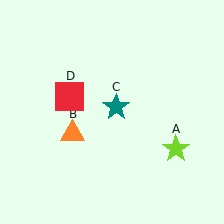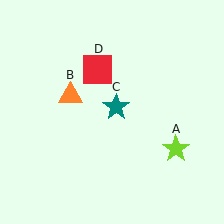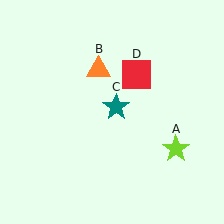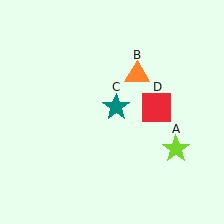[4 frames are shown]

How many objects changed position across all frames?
2 objects changed position: orange triangle (object B), red square (object D).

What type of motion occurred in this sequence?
The orange triangle (object B), red square (object D) rotated clockwise around the center of the scene.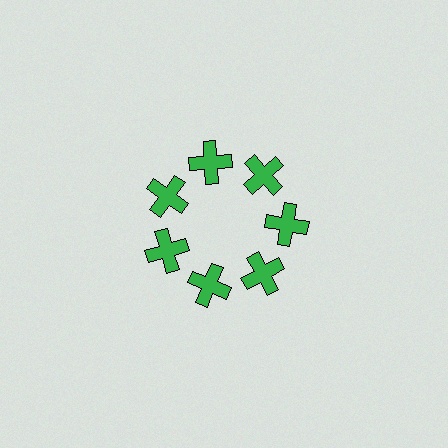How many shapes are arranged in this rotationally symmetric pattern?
There are 7 shapes, arranged in 7 groups of 1.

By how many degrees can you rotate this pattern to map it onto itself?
The pattern maps onto itself every 51 degrees of rotation.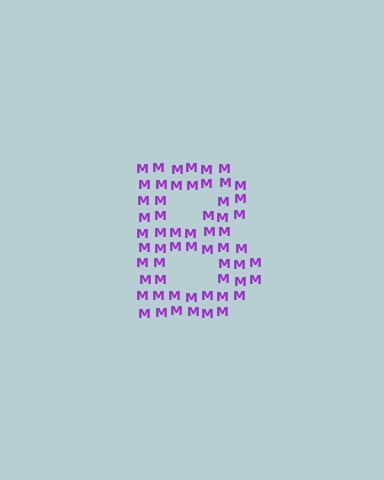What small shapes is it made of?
It is made of small letter M's.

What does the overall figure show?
The overall figure shows the letter B.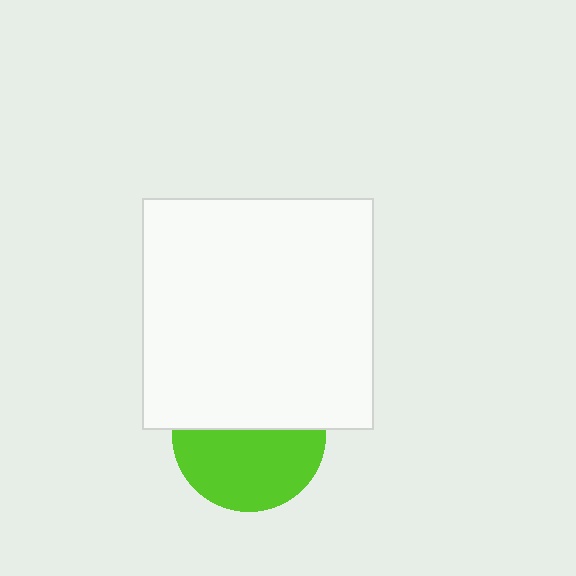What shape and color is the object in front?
The object in front is a white square.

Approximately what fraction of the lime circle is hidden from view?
Roughly 46% of the lime circle is hidden behind the white square.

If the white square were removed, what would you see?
You would see the complete lime circle.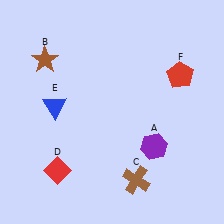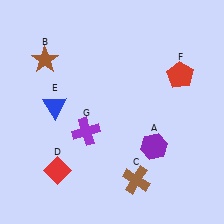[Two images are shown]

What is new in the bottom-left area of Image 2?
A purple cross (G) was added in the bottom-left area of Image 2.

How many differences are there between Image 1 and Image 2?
There is 1 difference between the two images.